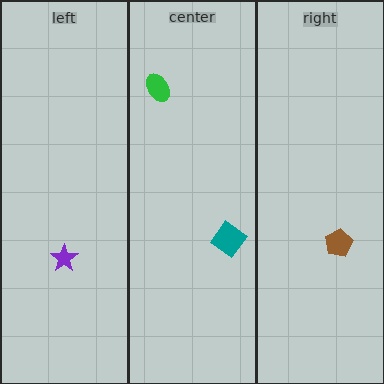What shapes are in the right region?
The brown pentagon.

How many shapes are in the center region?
2.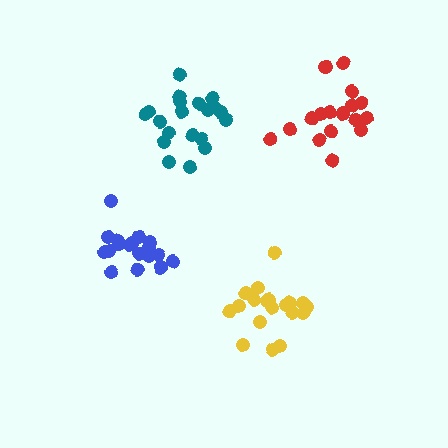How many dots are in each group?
Group 1: 20 dots, Group 2: 18 dots, Group 3: 19 dots, Group 4: 17 dots (74 total).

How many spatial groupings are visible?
There are 4 spatial groupings.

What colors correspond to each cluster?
The clusters are colored: teal, blue, yellow, red.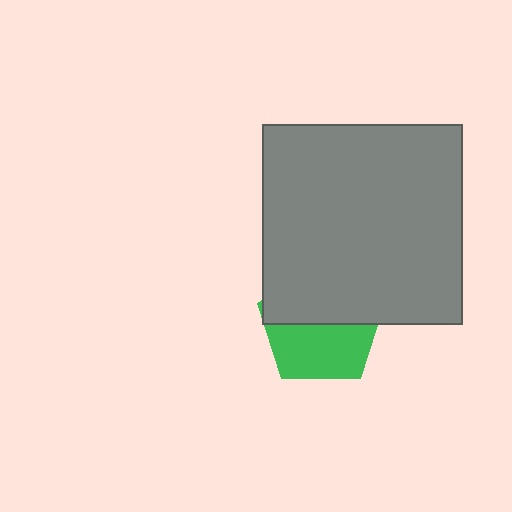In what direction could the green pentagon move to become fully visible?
The green pentagon could move down. That would shift it out from behind the gray square entirely.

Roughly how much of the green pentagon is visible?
About half of it is visible (roughly 48%).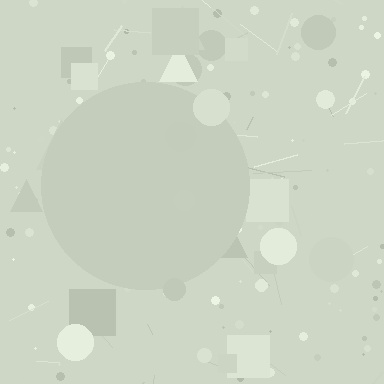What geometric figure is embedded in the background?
A circle is embedded in the background.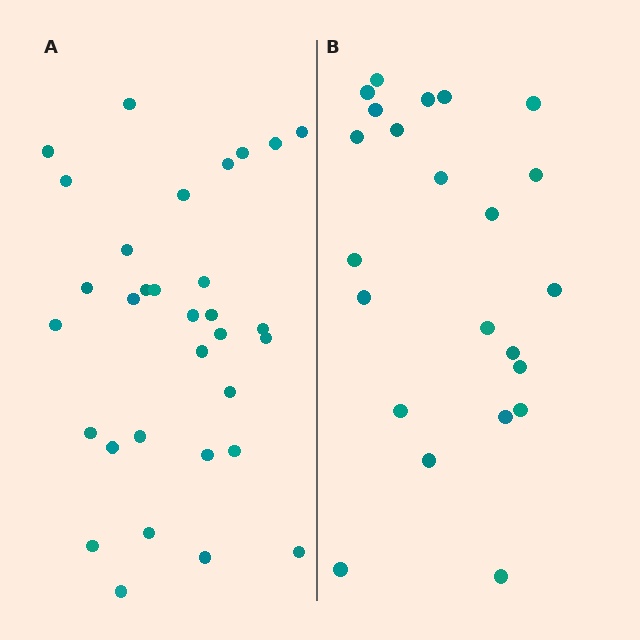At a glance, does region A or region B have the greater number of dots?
Region A (the left region) has more dots.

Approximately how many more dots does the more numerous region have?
Region A has roughly 8 or so more dots than region B.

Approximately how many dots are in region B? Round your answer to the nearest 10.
About 20 dots. (The exact count is 23, which rounds to 20.)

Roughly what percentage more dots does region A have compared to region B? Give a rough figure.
About 40% more.